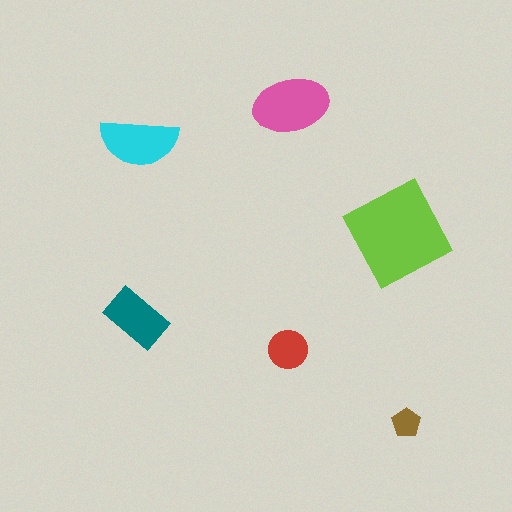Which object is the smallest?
The brown pentagon.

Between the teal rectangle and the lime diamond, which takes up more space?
The lime diamond.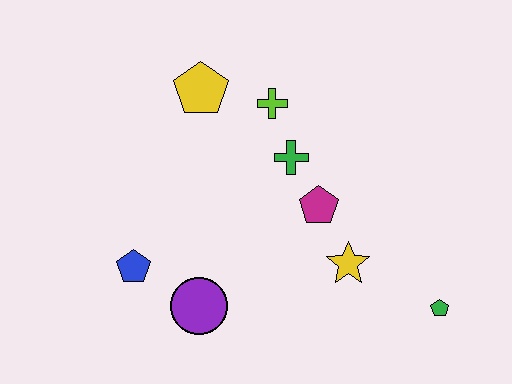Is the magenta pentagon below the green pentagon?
No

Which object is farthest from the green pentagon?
The yellow pentagon is farthest from the green pentagon.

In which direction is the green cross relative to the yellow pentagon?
The green cross is to the right of the yellow pentagon.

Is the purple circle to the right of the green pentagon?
No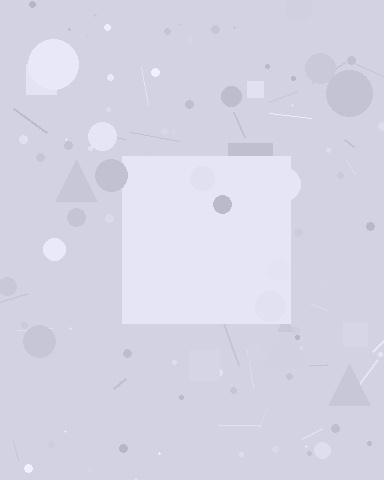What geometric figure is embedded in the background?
A square is embedded in the background.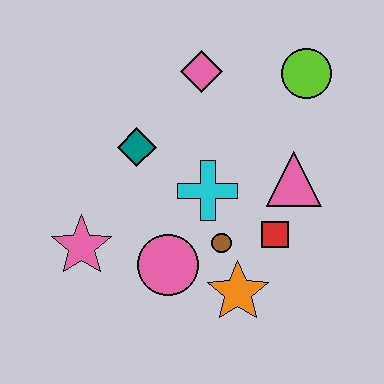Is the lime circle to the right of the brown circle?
Yes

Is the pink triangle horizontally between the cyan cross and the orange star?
No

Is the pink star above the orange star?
Yes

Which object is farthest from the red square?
The pink star is farthest from the red square.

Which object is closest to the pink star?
The pink circle is closest to the pink star.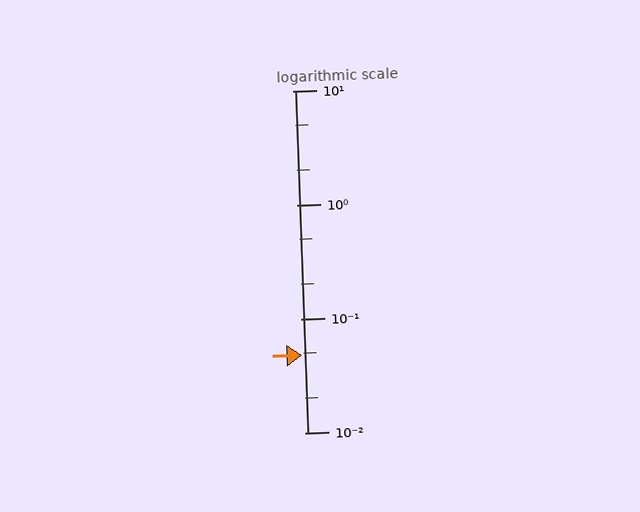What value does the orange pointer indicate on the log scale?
The pointer indicates approximately 0.048.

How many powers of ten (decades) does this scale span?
The scale spans 3 decades, from 0.01 to 10.